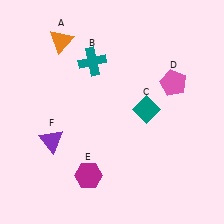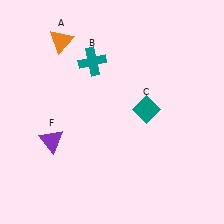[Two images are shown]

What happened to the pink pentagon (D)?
The pink pentagon (D) was removed in Image 2. It was in the top-right area of Image 1.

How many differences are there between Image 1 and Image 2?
There are 2 differences between the two images.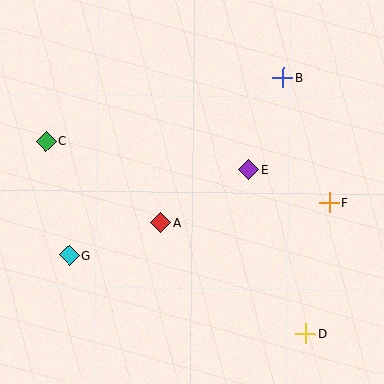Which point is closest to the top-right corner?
Point B is closest to the top-right corner.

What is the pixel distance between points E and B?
The distance between E and B is 98 pixels.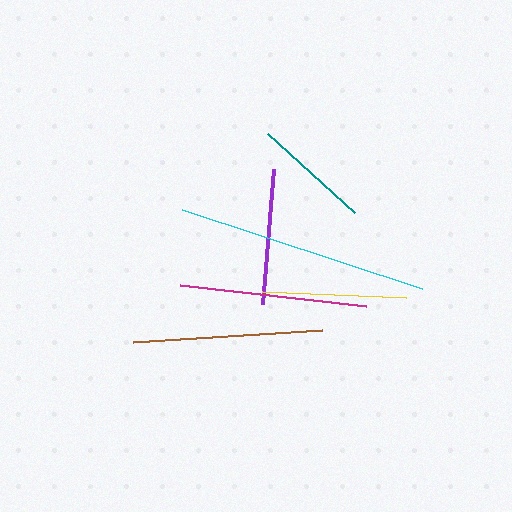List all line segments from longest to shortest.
From longest to shortest: cyan, brown, magenta, yellow, purple, teal.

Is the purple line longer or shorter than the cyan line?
The cyan line is longer than the purple line.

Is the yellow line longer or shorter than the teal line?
The yellow line is longer than the teal line.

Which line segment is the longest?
The cyan line is the longest at approximately 253 pixels.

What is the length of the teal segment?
The teal segment is approximately 117 pixels long.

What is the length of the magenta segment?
The magenta segment is approximately 187 pixels long.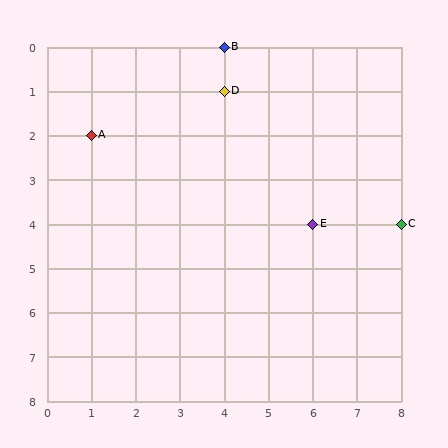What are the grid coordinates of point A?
Point A is at grid coordinates (1, 2).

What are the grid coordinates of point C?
Point C is at grid coordinates (8, 4).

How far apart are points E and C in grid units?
Points E and C are 2 columns apart.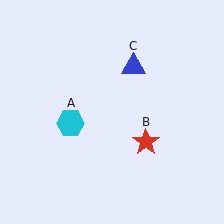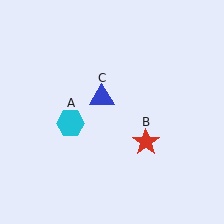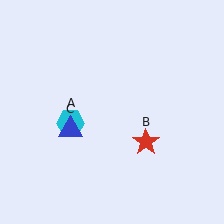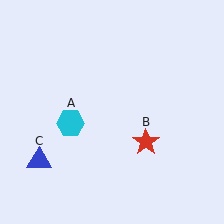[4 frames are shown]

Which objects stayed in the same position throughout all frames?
Cyan hexagon (object A) and red star (object B) remained stationary.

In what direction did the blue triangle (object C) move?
The blue triangle (object C) moved down and to the left.